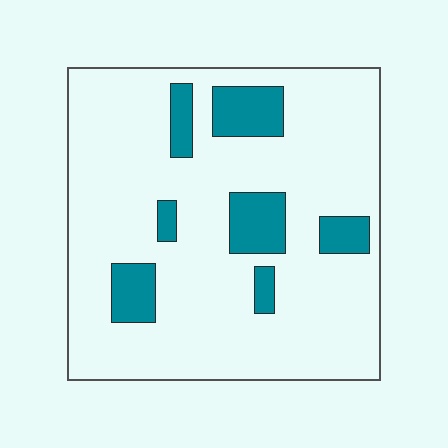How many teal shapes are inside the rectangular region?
7.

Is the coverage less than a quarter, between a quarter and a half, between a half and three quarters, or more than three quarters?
Less than a quarter.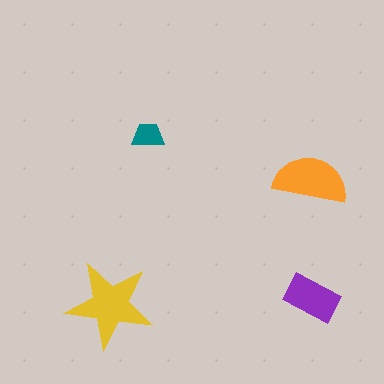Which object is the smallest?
The teal trapezoid.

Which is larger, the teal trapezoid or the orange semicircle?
The orange semicircle.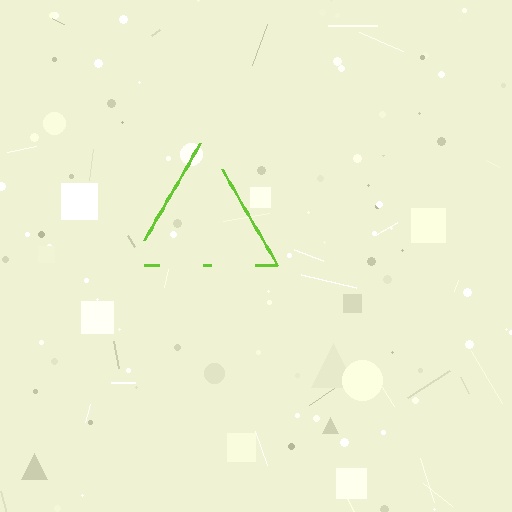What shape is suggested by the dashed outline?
The dashed outline suggests a triangle.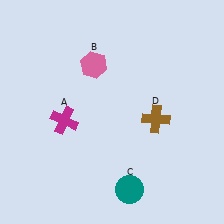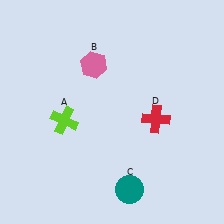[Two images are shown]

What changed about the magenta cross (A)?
In Image 1, A is magenta. In Image 2, it changed to lime.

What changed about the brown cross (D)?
In Image 1, D is brown. In Image 2, it changed to red.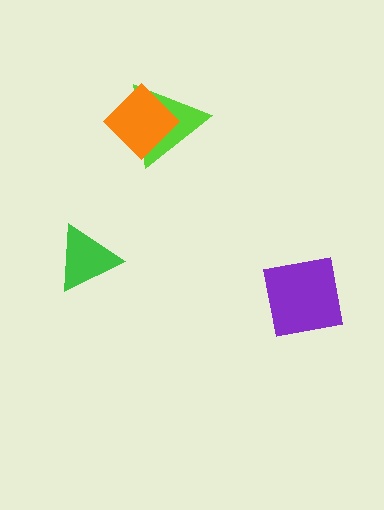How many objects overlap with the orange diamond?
1 object overlaps with the orange diamond.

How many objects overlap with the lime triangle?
1 object overlaps with the lime triangle.